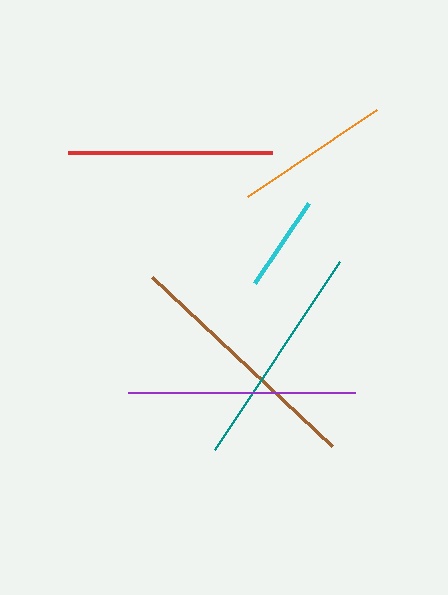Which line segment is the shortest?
The cyan line is the shortest at approximately 96 pixels.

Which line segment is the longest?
The brown line is the longest at approximately 248 pixels.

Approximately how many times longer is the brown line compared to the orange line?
The brown line is approximately 1.6 times the length of the orange line.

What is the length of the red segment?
The red segment is approximately 204 pixels long.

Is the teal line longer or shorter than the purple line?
The purple line is longer than the teal line.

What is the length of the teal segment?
The teal segment is approximately 225 pixels long.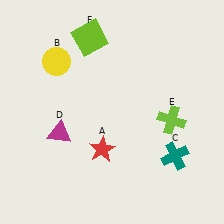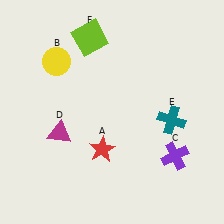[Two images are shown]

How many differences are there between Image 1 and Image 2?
There are 2 differences between the two images.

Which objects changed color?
C changed from teal to purple. E changed from lime to teal.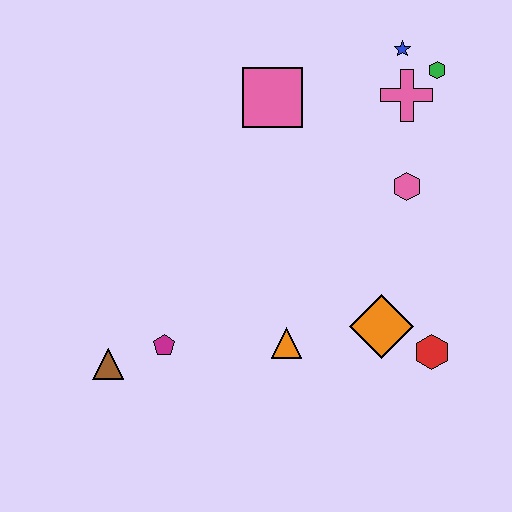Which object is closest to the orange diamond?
The red hexagon is closest to the orange diamond.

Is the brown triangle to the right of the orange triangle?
No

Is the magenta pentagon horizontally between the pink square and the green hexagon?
No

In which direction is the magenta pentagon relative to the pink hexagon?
The magenta pentagon is to the left of the pink hexagon.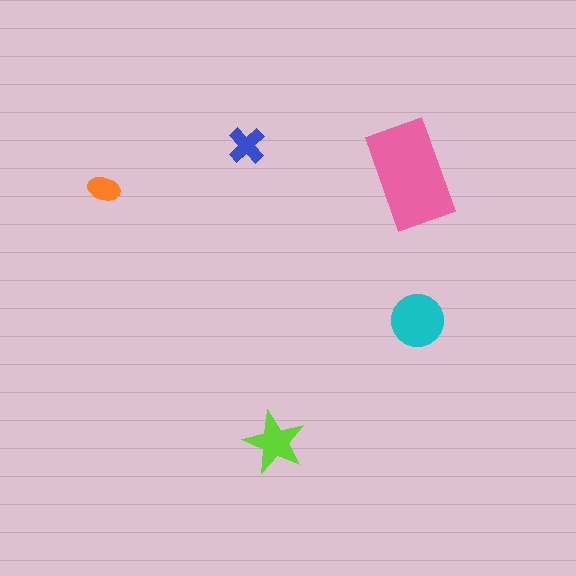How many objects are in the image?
There are 5 objects in the image.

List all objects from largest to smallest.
The pink rectangle, the cyan circle, the lime star, the blue cross, the orange ellipse.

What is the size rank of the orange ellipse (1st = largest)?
5th.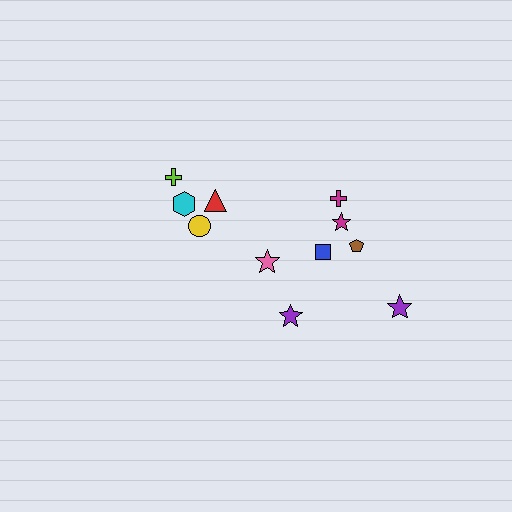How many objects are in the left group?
There are 4 objects.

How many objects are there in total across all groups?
There are 11 objects.